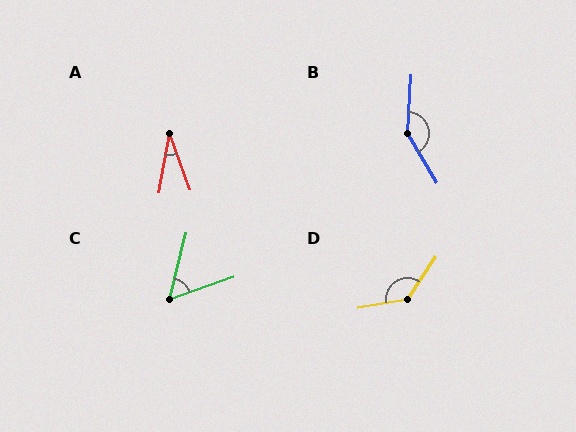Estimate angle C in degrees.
Approximately 57 degrees.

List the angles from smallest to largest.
A (30°), C (57°), D (134°), B (146°).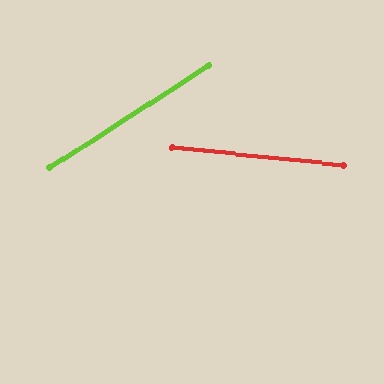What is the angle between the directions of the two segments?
Approximately 39 degrees.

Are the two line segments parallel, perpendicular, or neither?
Neither parallel nor perpendicular — they differ by about 39°.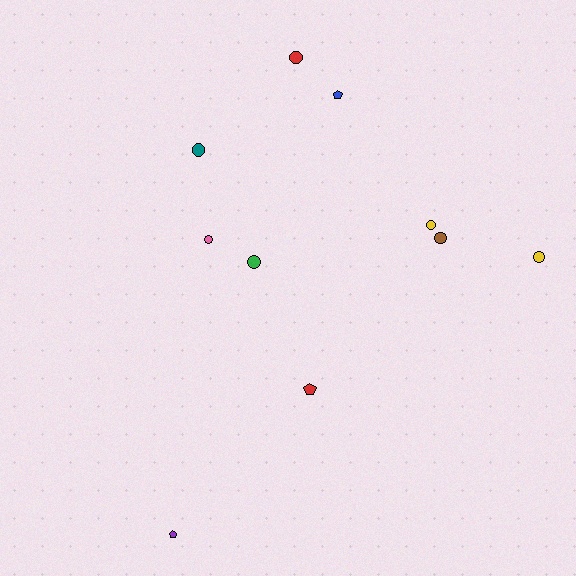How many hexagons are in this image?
There are no hexagons.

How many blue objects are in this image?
There is 1 blue object.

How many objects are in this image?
There are 10 objects.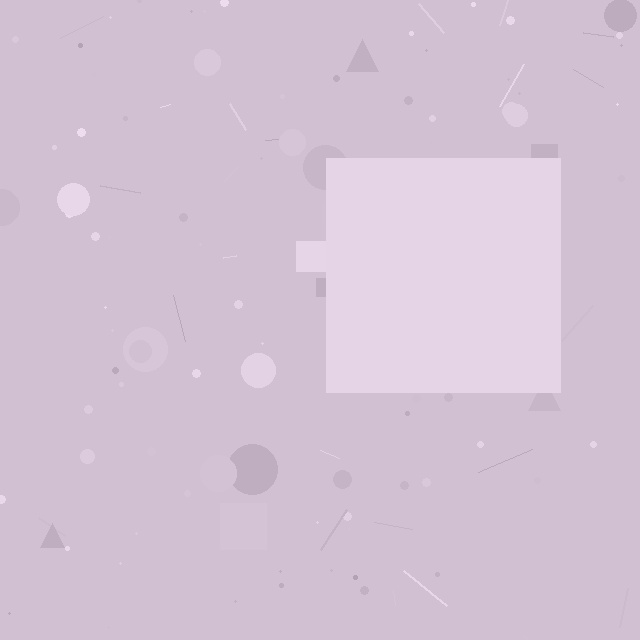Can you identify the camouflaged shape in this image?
The camouflaged shape is a square.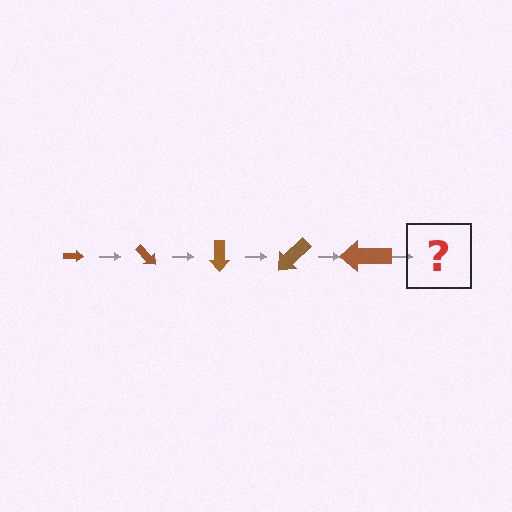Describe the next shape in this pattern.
It should be an arrow, larger than the previous one and rotated 225 degrees from the start.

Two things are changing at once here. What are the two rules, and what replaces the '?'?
The two rules are that the arrow grows larger each step and it rotates 45 degrees each step. The '?' should be an arrow, larger than the previous one and rotated 225 degrees from the start.